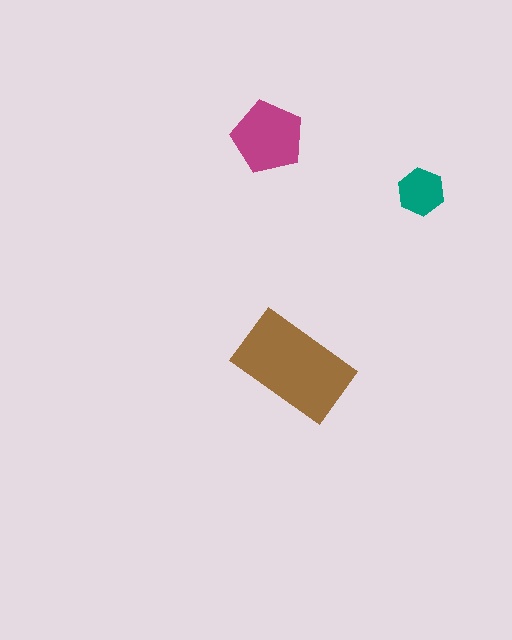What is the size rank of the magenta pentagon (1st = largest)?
2nd.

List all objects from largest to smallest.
The brown rectangle, the magenta pentagon, the teal hexagon.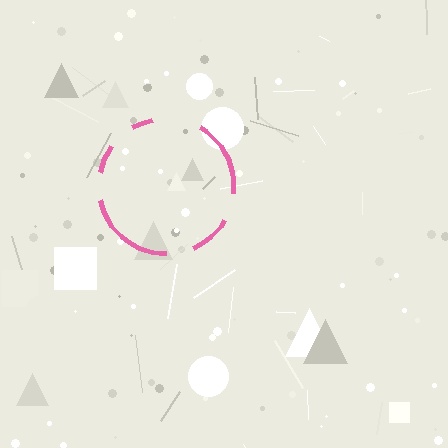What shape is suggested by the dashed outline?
The dashed outline suggests a circle.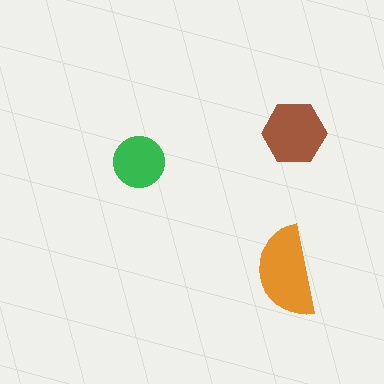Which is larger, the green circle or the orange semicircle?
The orange semicircle.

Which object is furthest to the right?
The brown hexagon is rightmost.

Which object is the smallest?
The green circle.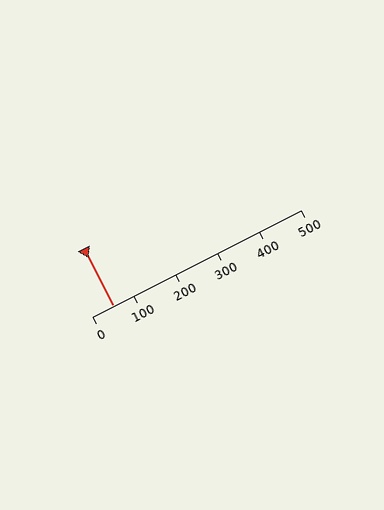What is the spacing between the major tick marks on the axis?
The major ticks are spaced 100 apart.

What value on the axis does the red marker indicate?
The marker indicates approximately 50.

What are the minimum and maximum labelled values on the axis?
The axis runs from 0 to 500.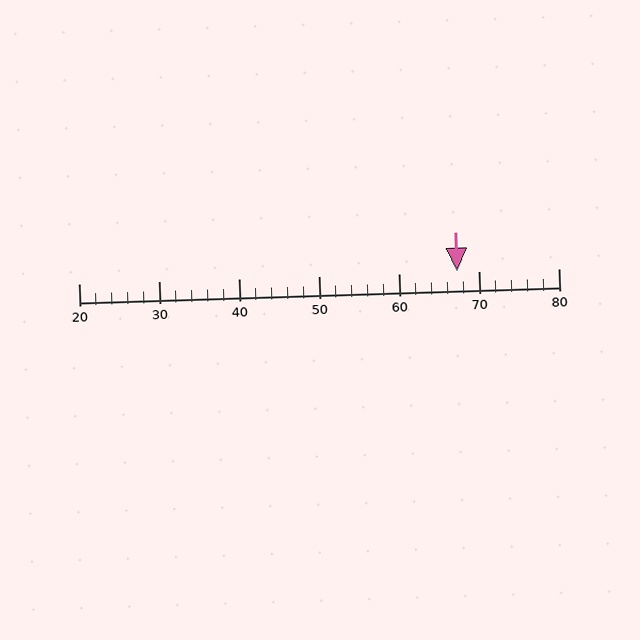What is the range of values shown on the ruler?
The ruler shows values from 20 to 80.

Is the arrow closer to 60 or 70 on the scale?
The arrow is closer to 70.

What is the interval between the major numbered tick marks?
The major tick marks are spaced 10 units apart.